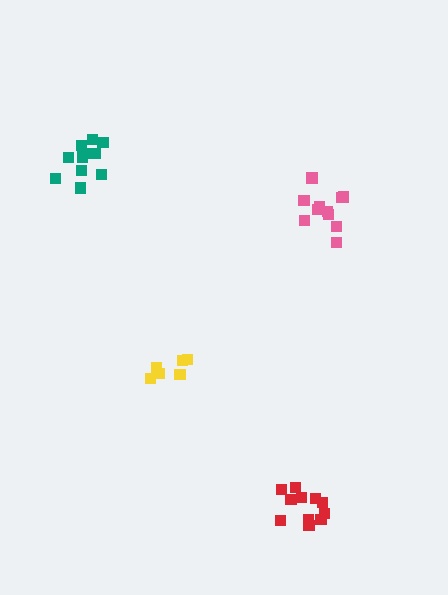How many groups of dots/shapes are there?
There are 4 groups.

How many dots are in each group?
Group 1: 6 dots, Group 2: 11 dots, Group 3: 11 dots, Group 4: 11 dots (39 total).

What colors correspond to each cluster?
The clusters are colored: yellow, teal, red, pink.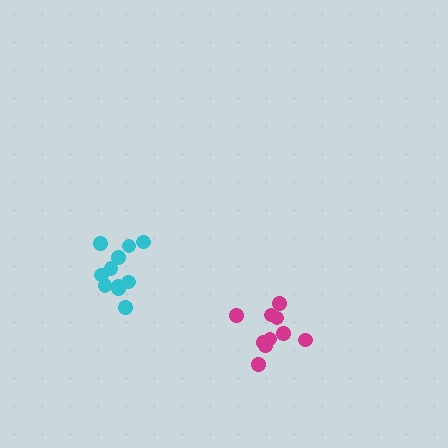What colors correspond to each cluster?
The clusters are colored: magenta, cyan.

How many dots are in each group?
Group 1: 10 dots, Group 2: 11 dots (21 total).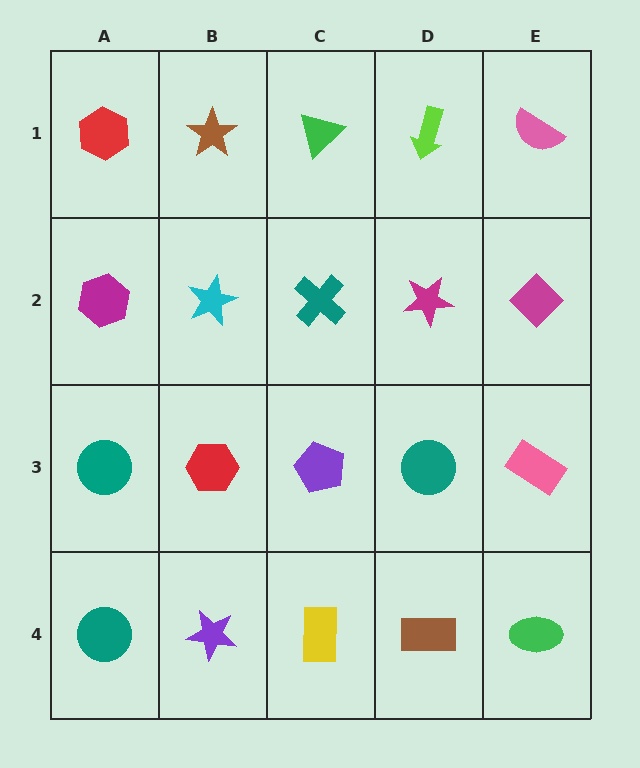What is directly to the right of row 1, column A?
A brown star.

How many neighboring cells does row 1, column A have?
2.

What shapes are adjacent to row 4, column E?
A pink rectangle (row 3, column E), a brown rectangle (row 4, column D).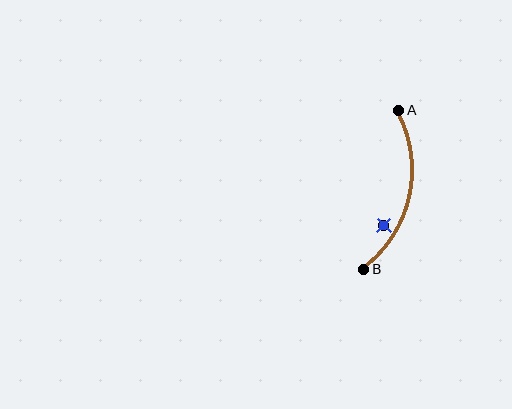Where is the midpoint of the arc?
The arc midpoint is the point on the curve farthest from the straight line joining A and B. It sits to the right of that line.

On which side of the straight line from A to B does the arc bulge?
The arc bulges to the right of the straight line connecting A and B.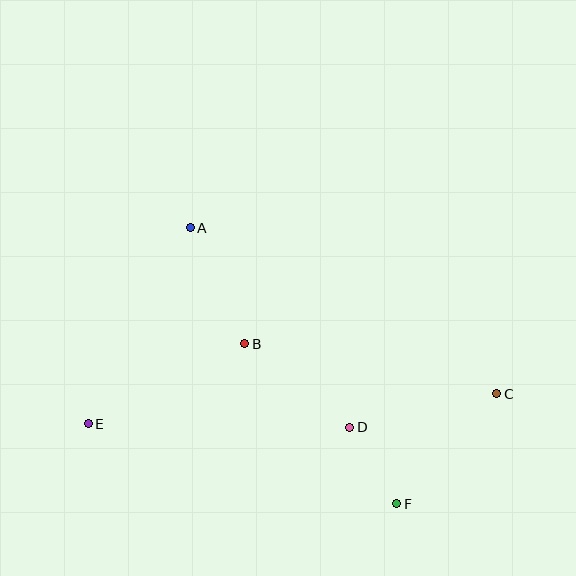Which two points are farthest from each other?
Points C and E are farthest from each other.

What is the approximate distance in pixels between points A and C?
The distance between A and C is approximately 348 pixels.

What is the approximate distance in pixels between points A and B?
The distance between A and B is approximately 128 pixels.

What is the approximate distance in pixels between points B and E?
The distance between B and E is approximately 176 pixels.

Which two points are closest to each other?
Points D and F are closest to each other.